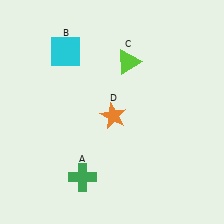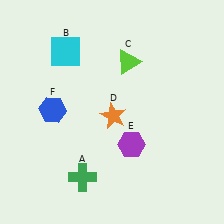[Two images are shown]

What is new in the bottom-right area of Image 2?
A purple hexagon (E) was added in the bottom-right area of Image 2.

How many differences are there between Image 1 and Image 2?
There are 2 differences between the two images.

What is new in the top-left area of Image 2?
A blue hexagon (F) was added in the top-left area of Image 2.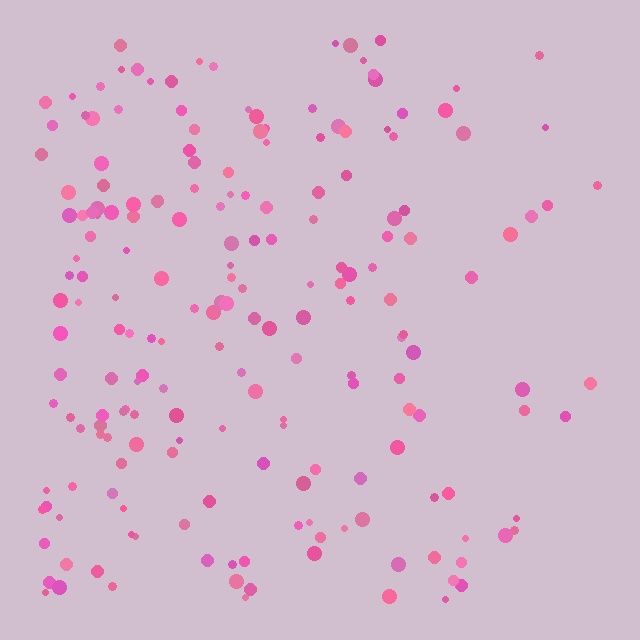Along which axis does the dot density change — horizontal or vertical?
Horizontal.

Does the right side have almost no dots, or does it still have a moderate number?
Still a moderate number, just noticeably fewer than the left.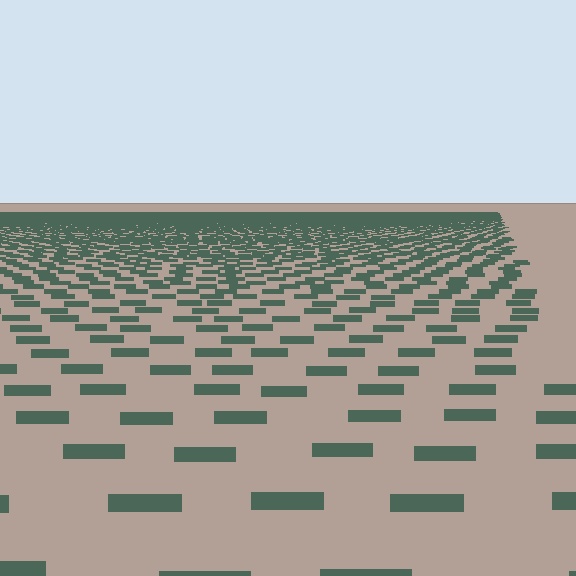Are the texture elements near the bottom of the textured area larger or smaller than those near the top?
Larger. Near the bottom, elements are closer to the viewer and appear at a bigger on-screen size.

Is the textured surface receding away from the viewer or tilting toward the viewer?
The surface is receding away from the viewer. Texture elements get smaller and denser toward the top.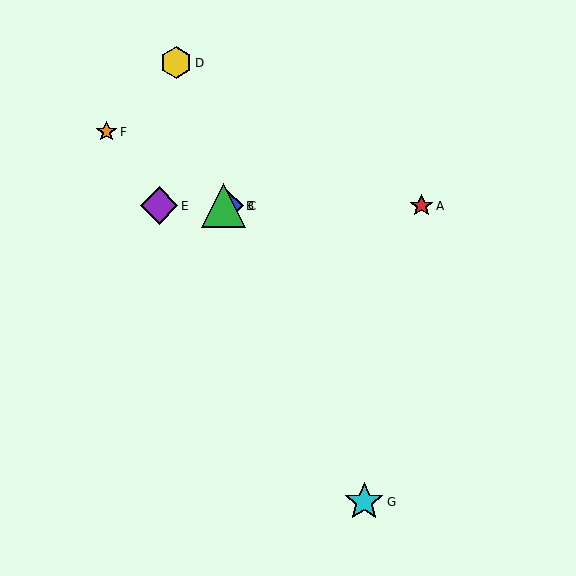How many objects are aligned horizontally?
4 objects (A, B, C, E) are aligned horizontally.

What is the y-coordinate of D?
Object D is at y≈63.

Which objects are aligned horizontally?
Objects A, B, C, E are aligned horizontally.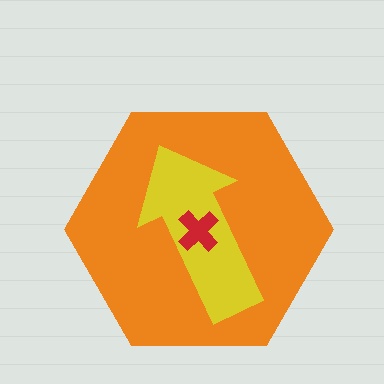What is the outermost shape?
The orange hexagon.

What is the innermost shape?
The red cross.